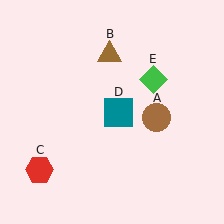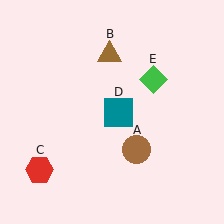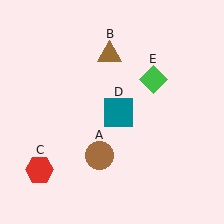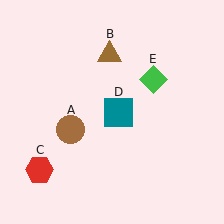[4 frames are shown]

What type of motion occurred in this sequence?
The brown circle (object A) rotated clockwise around the center of the scene.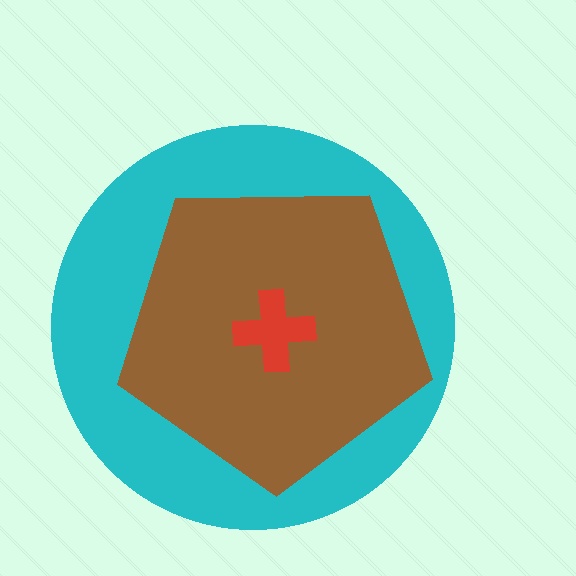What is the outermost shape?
The cyan circle.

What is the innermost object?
The red cross.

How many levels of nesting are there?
3.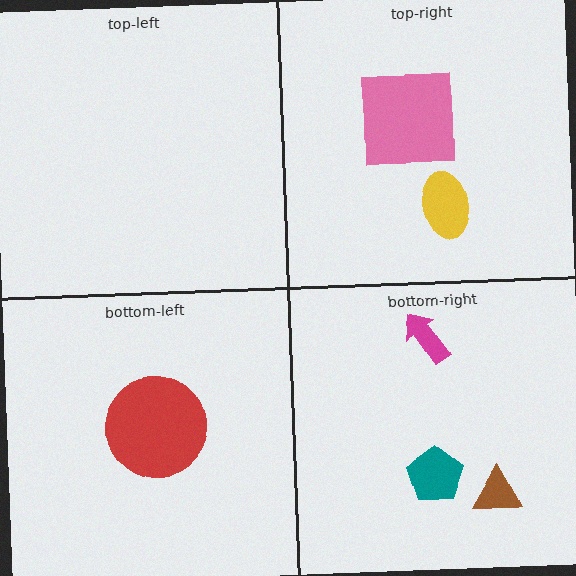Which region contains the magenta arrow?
The bottom-right region.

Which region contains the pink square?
The top-right region.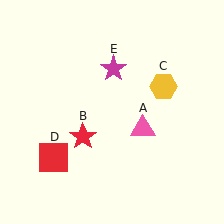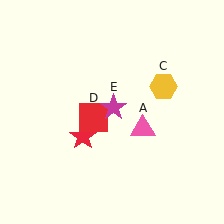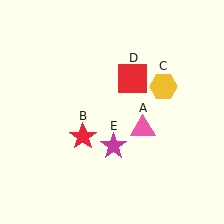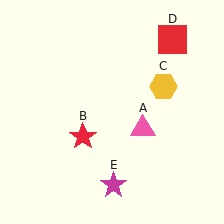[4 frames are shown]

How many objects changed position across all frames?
2 objects changed position: red square (object D), magenta star (object E).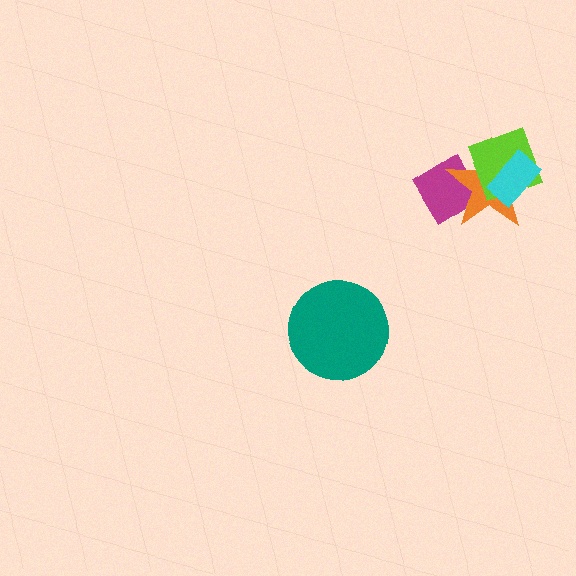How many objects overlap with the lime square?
2 objects overlap with the lime square.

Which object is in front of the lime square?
The cyan rectangle is in front of the lime square.